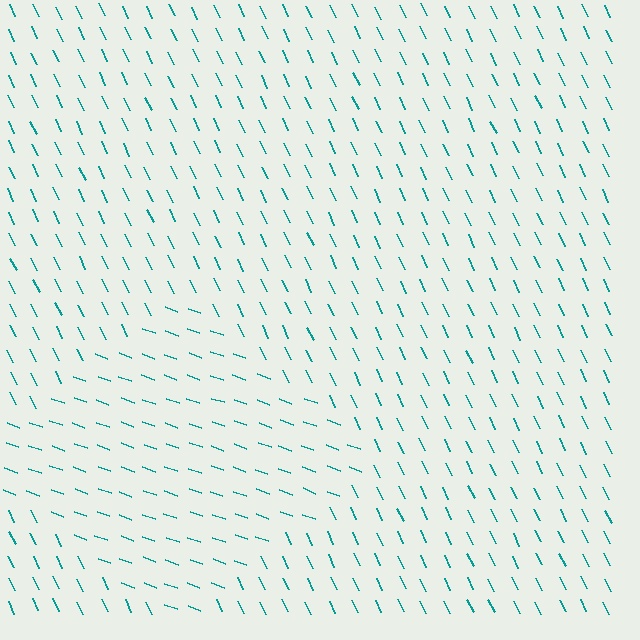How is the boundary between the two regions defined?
The boundary is defined purely by a change in line orientation (approximately 45 degrees difference). All lines are the same color and thickness.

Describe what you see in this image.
The image is filled with small teal line segments. A diamond region in the image has lines oriented differently from the surrounding lines, creating a visible texture boundary.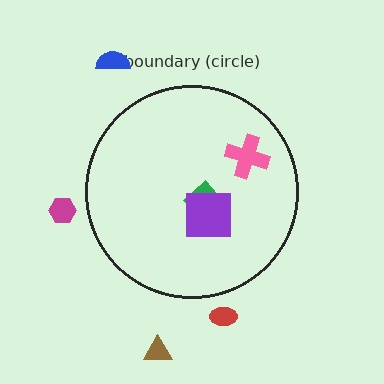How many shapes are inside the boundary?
3 inside, 4 outside.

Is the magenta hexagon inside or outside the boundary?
Outside.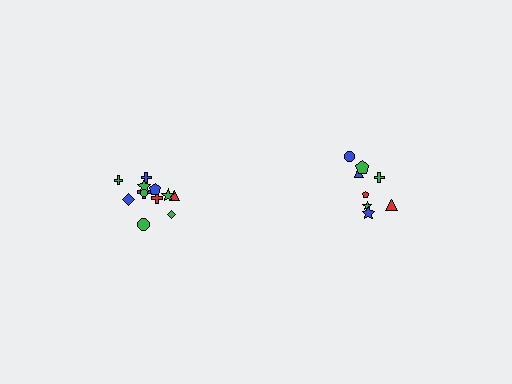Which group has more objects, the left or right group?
The left group.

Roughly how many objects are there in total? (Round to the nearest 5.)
Roughly 20 objects in total.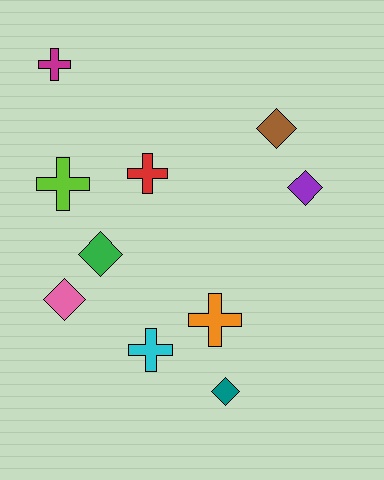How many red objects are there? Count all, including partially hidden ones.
There is 1 red object.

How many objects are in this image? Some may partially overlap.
There are 10 objects.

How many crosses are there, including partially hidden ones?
There are 5 crosses.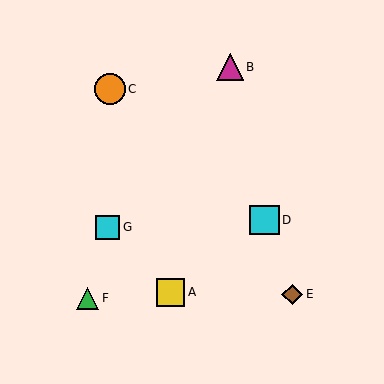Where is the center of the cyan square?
The center of the cyan square is at (264, 220).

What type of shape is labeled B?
Shape B is a magenta triangle.